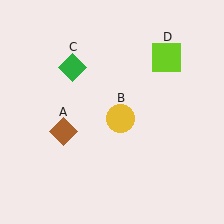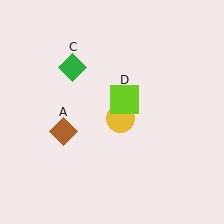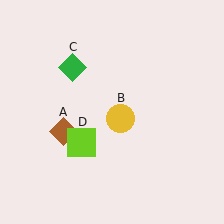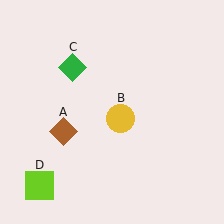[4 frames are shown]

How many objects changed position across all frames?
1 object changed position: lime square (object D).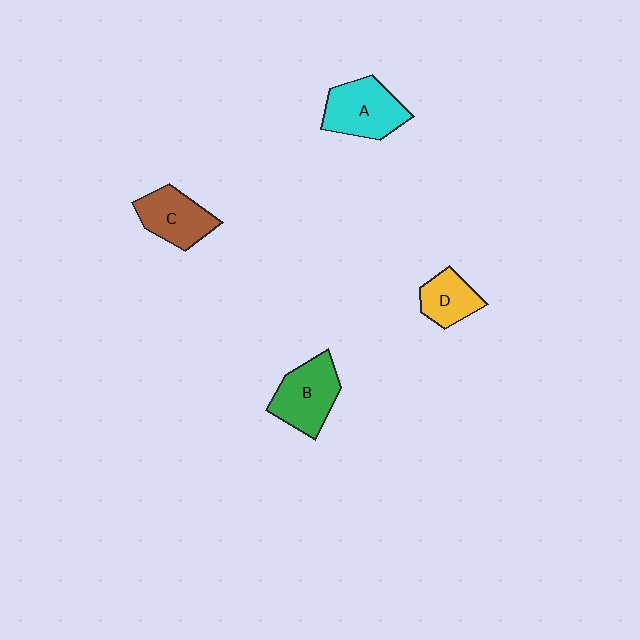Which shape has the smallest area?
Shape D (yellow).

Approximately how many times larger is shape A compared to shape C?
Approximately 1.2 times.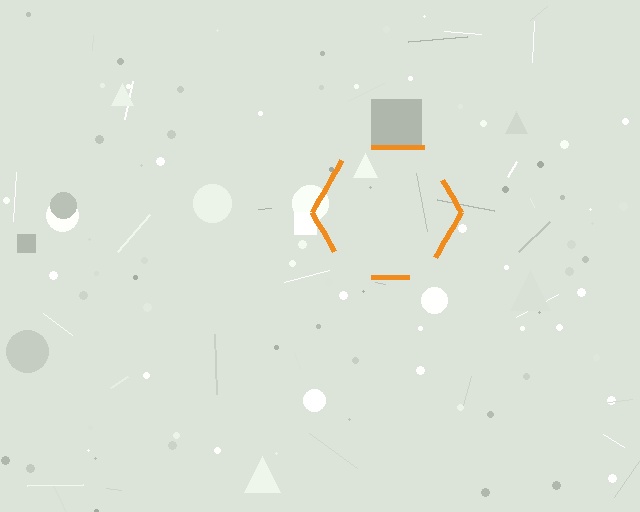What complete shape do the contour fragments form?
The contour fragments form a hexagon.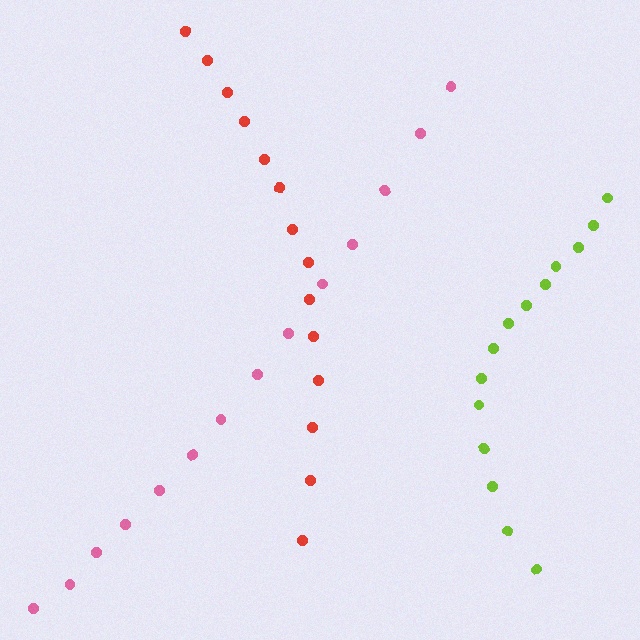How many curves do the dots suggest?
There are 3 distinct paths.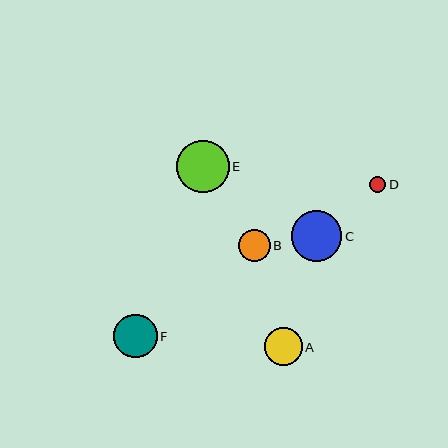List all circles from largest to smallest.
From largest to smallest: E, C, F, A, B, D.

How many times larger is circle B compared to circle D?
Circle B is approximately 2.0 times the size of circle D.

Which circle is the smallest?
Circle D is the smallest with a size of approximately 16 pixels.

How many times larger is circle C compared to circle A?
Circle C is approximately 1.3 times the size of circle A.